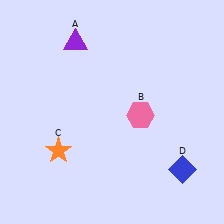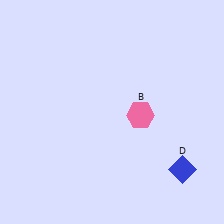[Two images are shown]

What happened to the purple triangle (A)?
The purple triangle (A) was removed in Image 2. It was in the top-left area of Image 1.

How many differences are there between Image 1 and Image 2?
There are 2 differences between the two images.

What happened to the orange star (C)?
The orange star (C) was removed in Image 2. It was in the bottom-left area of Image 1.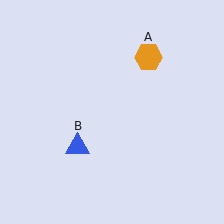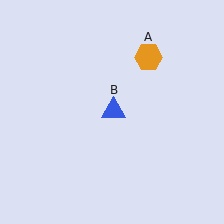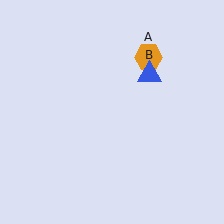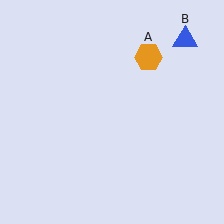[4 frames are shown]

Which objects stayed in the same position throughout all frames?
Orange hexagon (object A) remained stationary.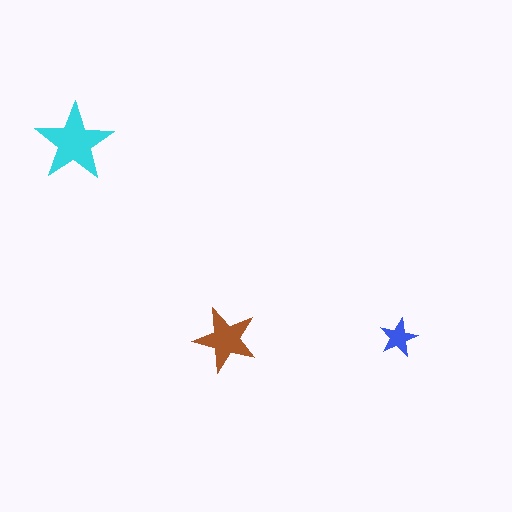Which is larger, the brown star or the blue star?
The brown one.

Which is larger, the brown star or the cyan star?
The cyan one.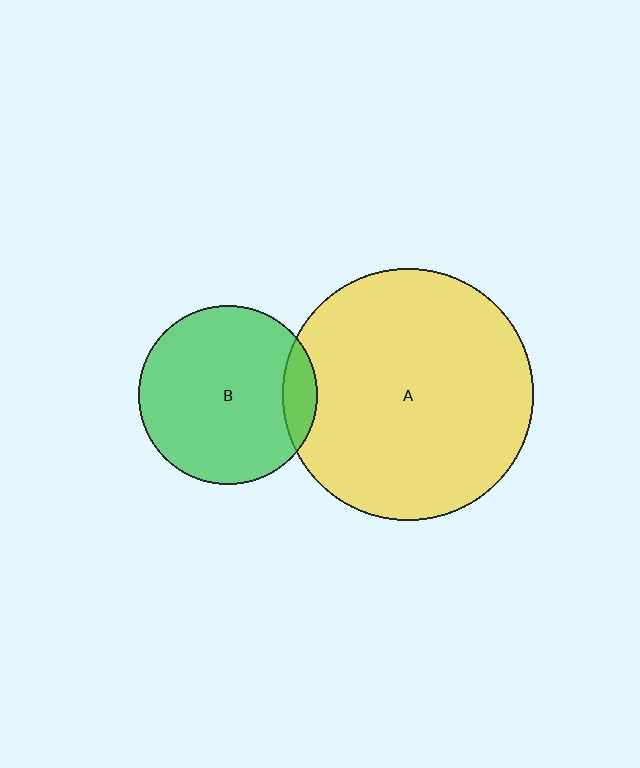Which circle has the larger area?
Circle A (yellow).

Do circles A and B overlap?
Yes.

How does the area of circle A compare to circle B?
Approximately 2.0 times.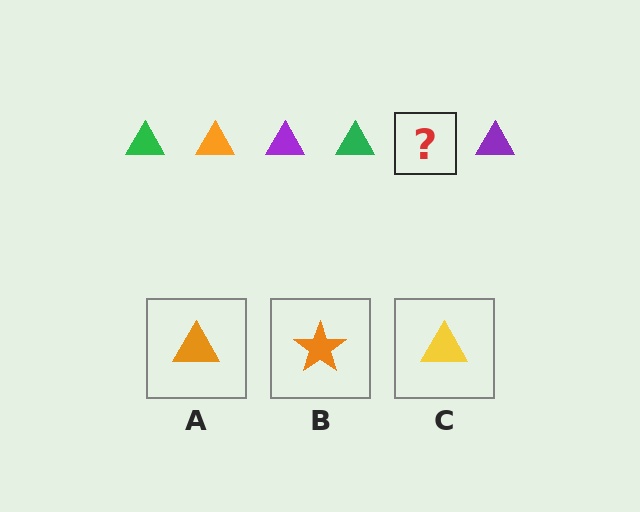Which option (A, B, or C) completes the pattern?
A.